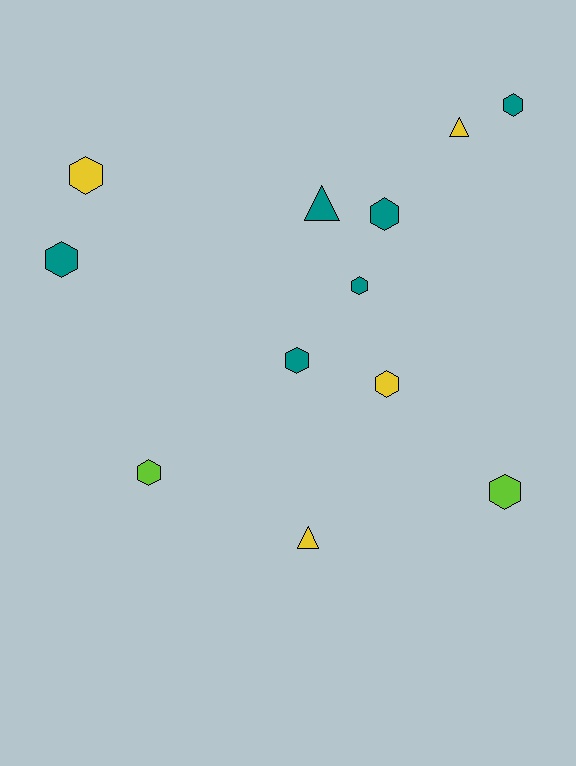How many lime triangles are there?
There are no lime triangles.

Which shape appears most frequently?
Hexagon, with 9 objects.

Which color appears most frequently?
Teal, with 6 objects.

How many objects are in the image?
There are 12 objects.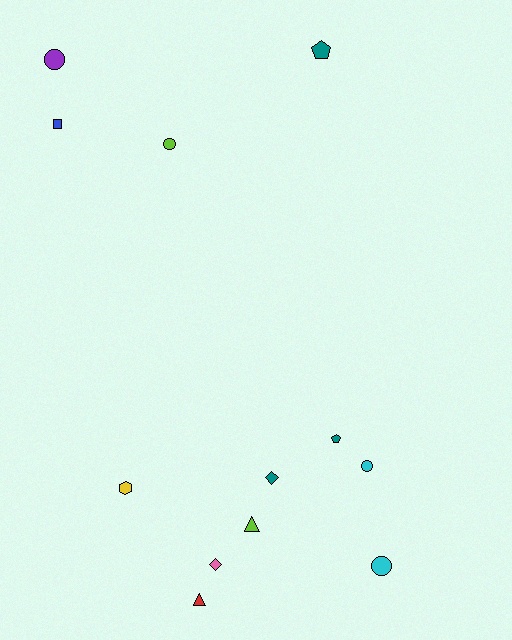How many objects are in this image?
There are 12 objects.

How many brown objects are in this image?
There are no brown objects.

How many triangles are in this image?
There are 2 triangles.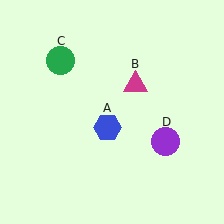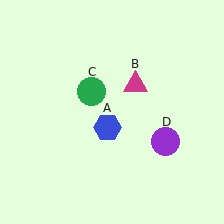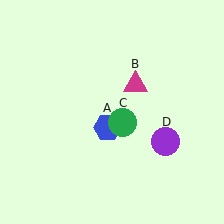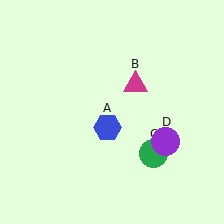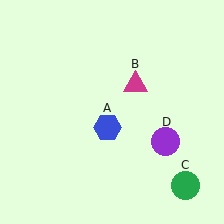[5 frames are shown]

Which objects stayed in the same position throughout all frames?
Blue hexagon (object A) and magenta triangle (object B) and purple circle (object D) remained stationary.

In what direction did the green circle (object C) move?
The green circle (object C) moved down and to the right.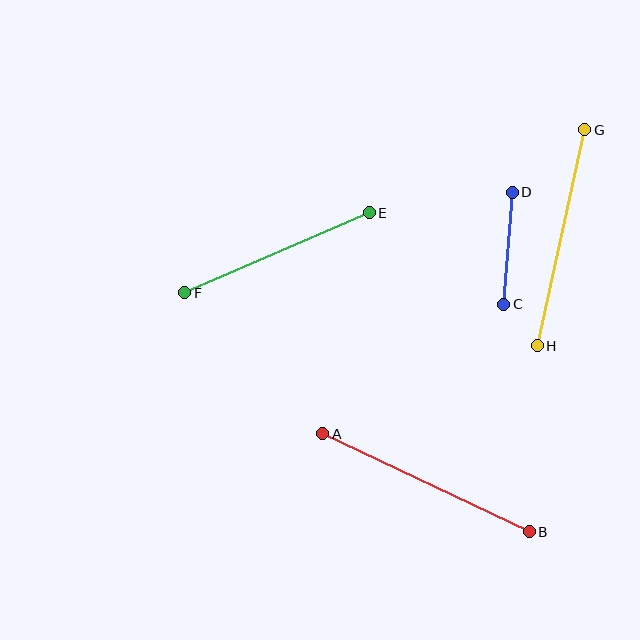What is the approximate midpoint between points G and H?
The midpoint is at approximately (561, 238) pixels.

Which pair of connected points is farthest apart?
Points A and B are farthest apart.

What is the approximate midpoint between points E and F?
The midpoint is at approximately (277, 253) pixels.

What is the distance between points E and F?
The distance is approximately 202 pixels.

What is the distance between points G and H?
The distance is approximately 221 pixels.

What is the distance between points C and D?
The distance is approximately 112 pixels.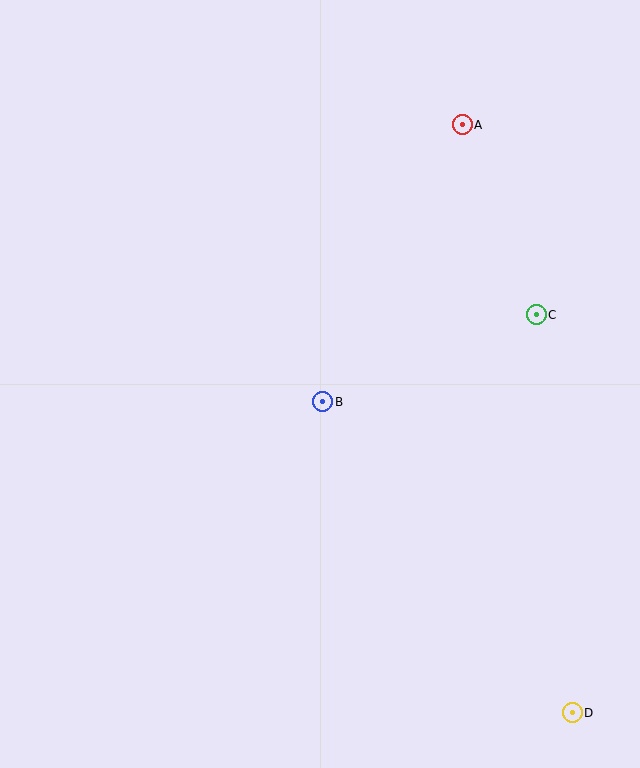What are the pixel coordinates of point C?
Point C is at (536, 315).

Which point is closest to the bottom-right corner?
Point D is closest to the bottom-right corner.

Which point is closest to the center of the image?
Point B at (323, 402) is closest to the center.